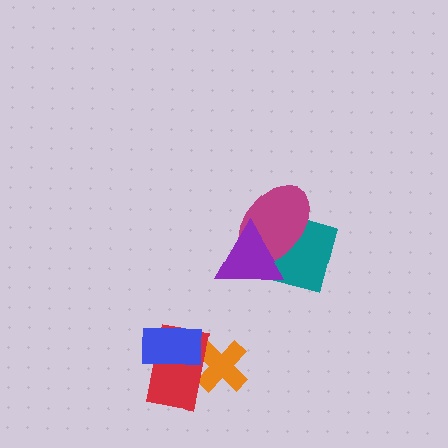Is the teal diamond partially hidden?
Yes, it is partially covered by another shape.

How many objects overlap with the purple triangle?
2 objects overlap with the purple triangle.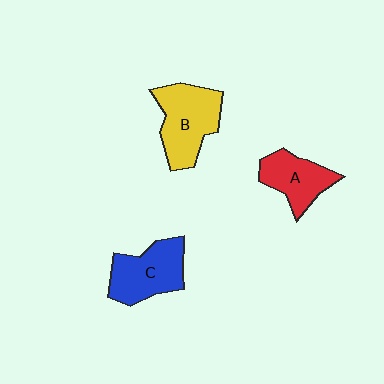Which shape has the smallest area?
Shape A (red).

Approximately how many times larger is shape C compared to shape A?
Approximately 1.2 times.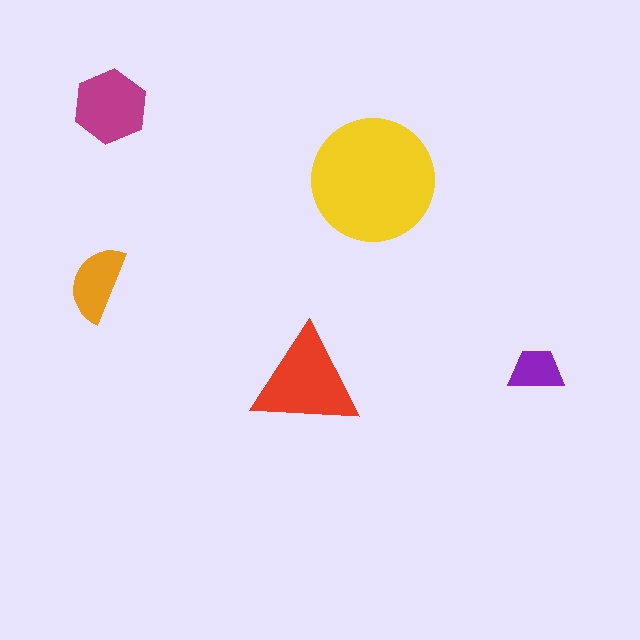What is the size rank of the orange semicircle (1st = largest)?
4th.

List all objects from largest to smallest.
The yellow circle, the red triangle, the magenta hexagon, the orange semicircle, the purple trapezoid.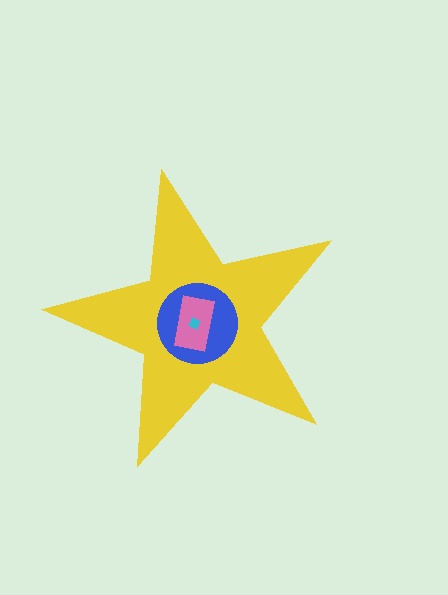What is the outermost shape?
The yellow star.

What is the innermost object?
The cyan diamond.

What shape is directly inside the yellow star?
The blue circle.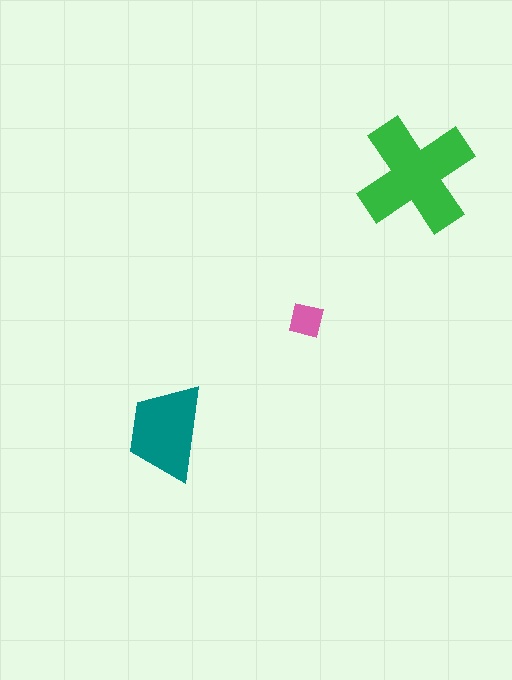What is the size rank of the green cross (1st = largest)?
1st.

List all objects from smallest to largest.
The pink square, the teal trapezoid, the green cross.